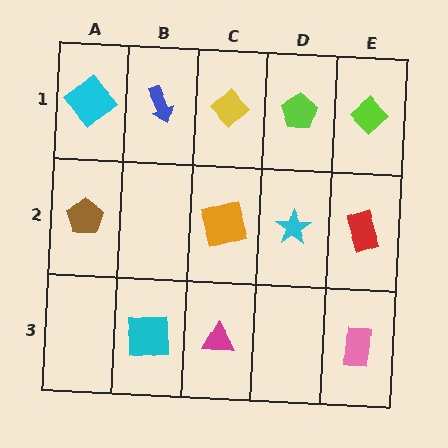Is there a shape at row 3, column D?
No, that cell is empty.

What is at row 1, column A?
A cyan diamond.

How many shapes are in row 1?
5 shapes.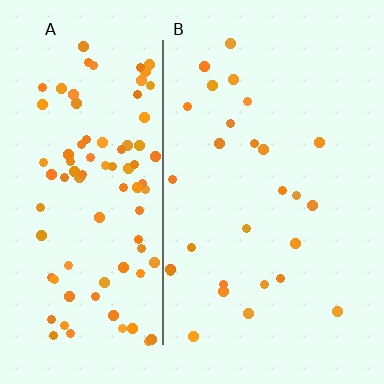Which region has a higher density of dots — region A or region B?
A (the left).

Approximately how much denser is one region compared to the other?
Approximately 3.6× — region A over region B.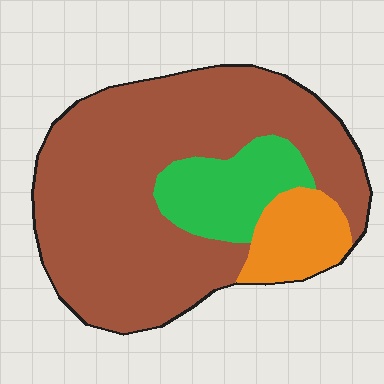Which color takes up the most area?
Brown, at roughly 75%.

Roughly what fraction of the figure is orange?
Orange takes up less than a quarter of the figure.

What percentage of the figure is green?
Green takes up less than a sixth of the figure.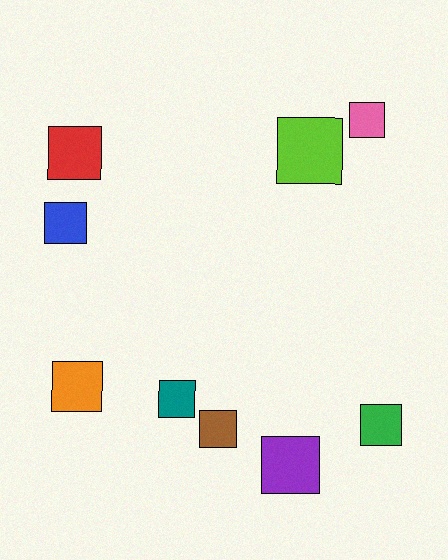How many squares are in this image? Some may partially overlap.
There are 9 squares.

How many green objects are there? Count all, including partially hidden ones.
There is 1 green object.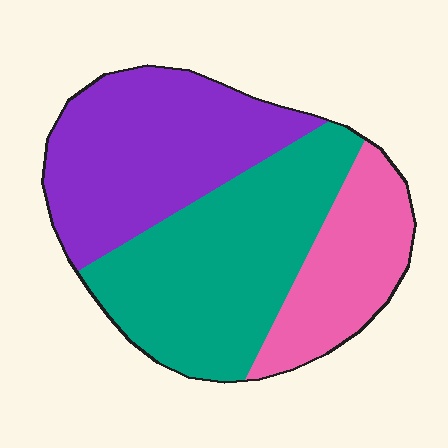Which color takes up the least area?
Pink, at roughly 20%.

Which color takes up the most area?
Teal, at roughly 40%.